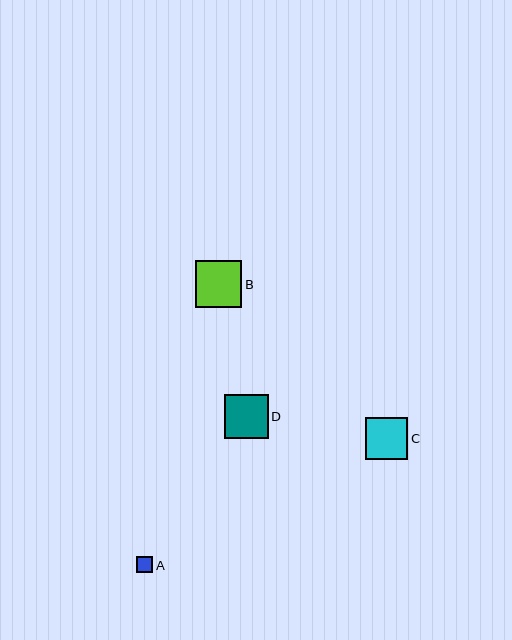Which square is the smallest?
Square A is the smallest with a size of approximately 16 pixels.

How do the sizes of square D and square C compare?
Square D and square C are approximately the same size.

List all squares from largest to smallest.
From largest to smallest: B, D, C, A.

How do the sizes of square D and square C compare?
Square D and square C are approximately the same size.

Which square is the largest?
Square B is the largest with a size of approximately 46 pixels.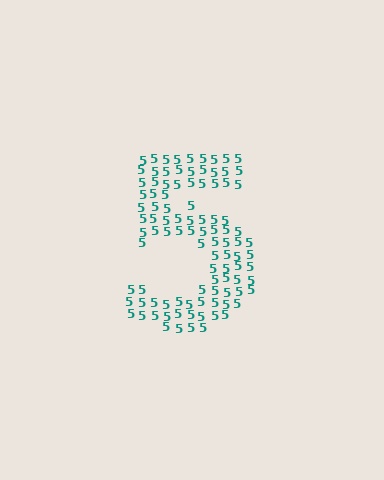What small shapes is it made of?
It is made of small digit 5's.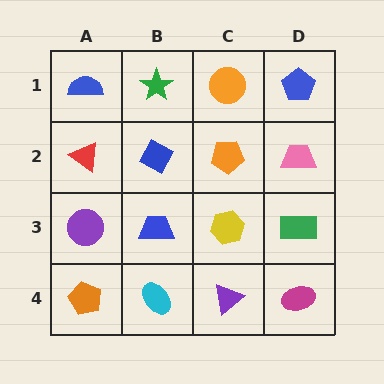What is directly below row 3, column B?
A cyan ellipse.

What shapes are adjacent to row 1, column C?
An orange pentagon (row 2, column C), a green star (row 1, column B), a blue pentagon (row 1, column D).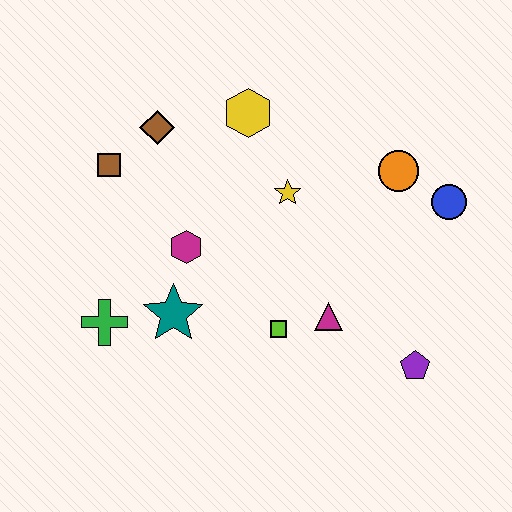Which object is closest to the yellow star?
The yellow hexagon is closest to the yellow star.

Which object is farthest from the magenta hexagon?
The blue circle is farthest from the magenta hexagon.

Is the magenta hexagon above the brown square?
No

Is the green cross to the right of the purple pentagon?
No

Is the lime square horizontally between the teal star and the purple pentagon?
Yes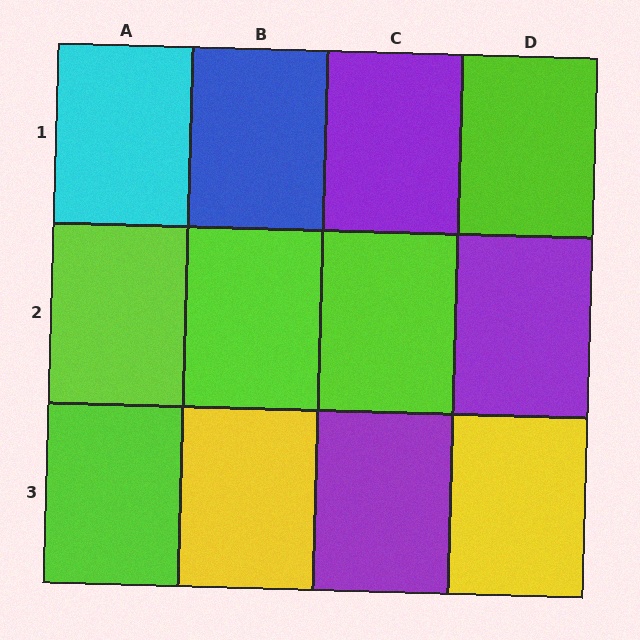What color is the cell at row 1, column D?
Lime.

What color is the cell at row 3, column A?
Lime.